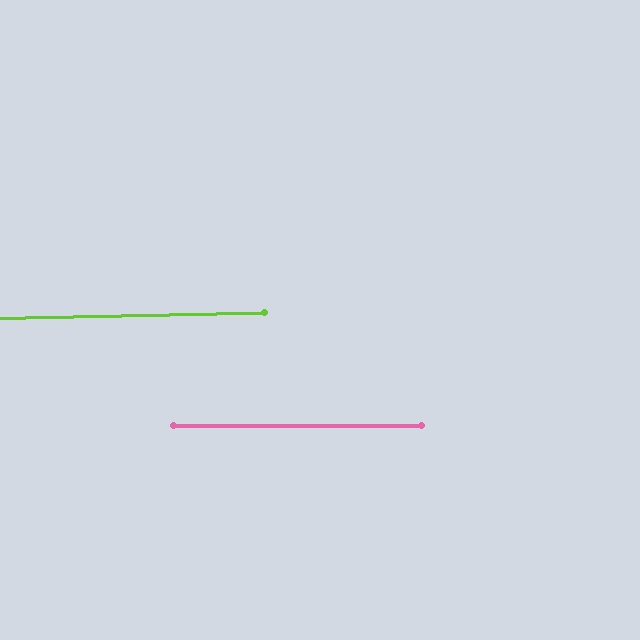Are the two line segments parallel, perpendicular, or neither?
Parallel — their directions differ by only 1.1°.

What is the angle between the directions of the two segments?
Approximately 1 degree.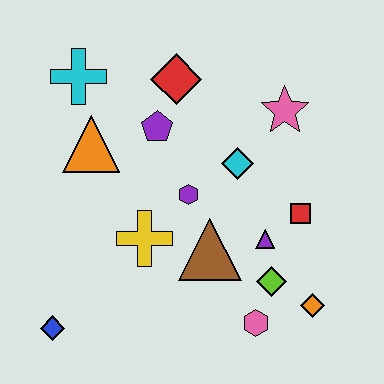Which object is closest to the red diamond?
The purple pentagon is closest to the red diamond.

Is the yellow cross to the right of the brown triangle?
No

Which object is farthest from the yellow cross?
The pink star is farthest from the yellow cross.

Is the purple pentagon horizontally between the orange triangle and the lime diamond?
Yes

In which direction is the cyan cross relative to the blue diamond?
The cyan cross is above the blue diamond.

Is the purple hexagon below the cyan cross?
Yes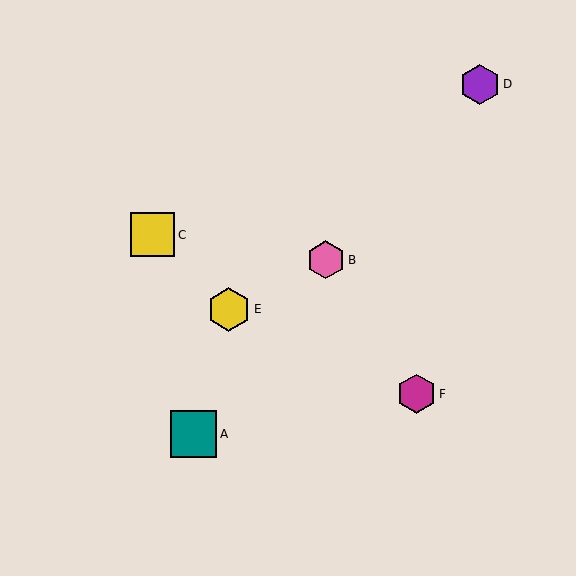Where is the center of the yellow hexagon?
The center of the yellow hexagon is at (229, 309).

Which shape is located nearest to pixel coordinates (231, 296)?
The yellow hexagon (labeled E) at (229, 309) is nearest to that location.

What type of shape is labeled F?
Shape F is a magenta hexagon.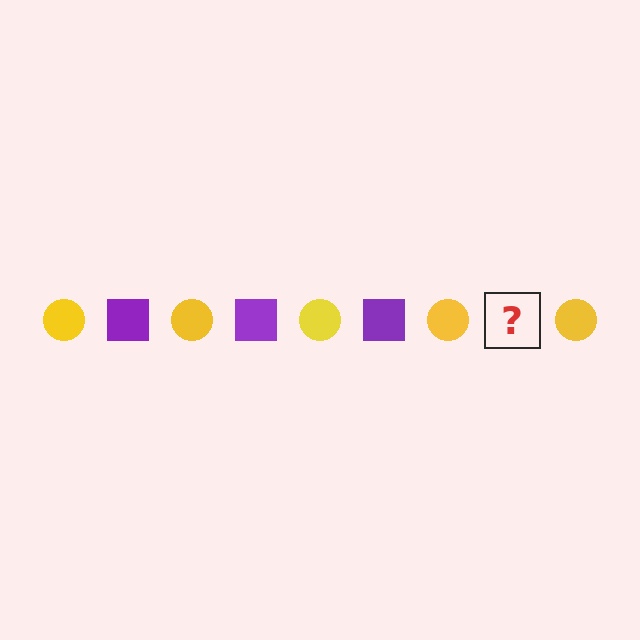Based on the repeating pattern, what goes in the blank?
The blank should be a purple square.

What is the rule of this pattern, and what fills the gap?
The rule is that the pattern alternates between yellow circle and purple square. The gap should be filled with a purple square.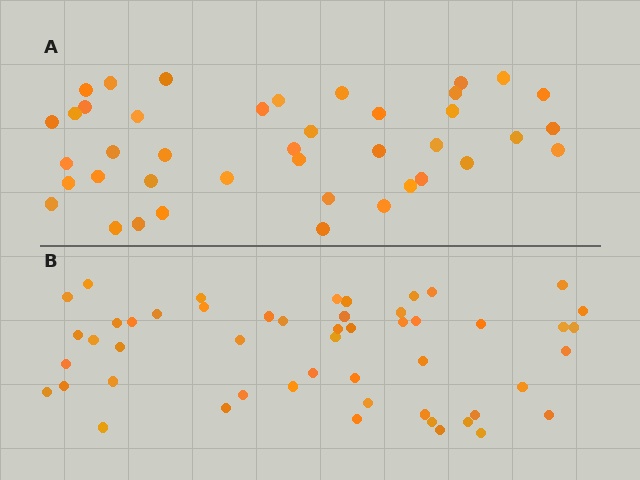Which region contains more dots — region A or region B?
Region B (the bottom region) has more dots.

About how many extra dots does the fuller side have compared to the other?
Region B has roughly 10 or so more dots than region A.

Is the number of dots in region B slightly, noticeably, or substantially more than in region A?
Region B has only slightly more — the two regions are fairly close. The ratio is roughly 1.2 to 1.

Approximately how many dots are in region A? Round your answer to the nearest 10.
About 40 dots. (The exact count is 41, which rounds to 40.)